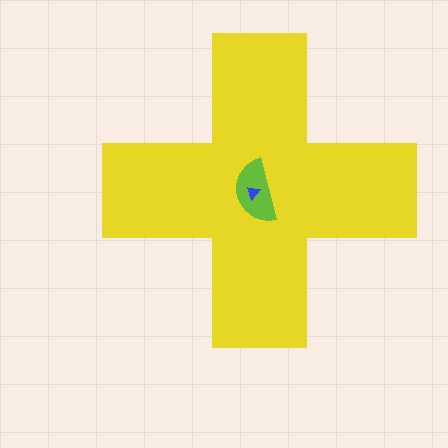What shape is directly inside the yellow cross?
The lime semicircle.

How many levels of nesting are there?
3.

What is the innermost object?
The blue triangle.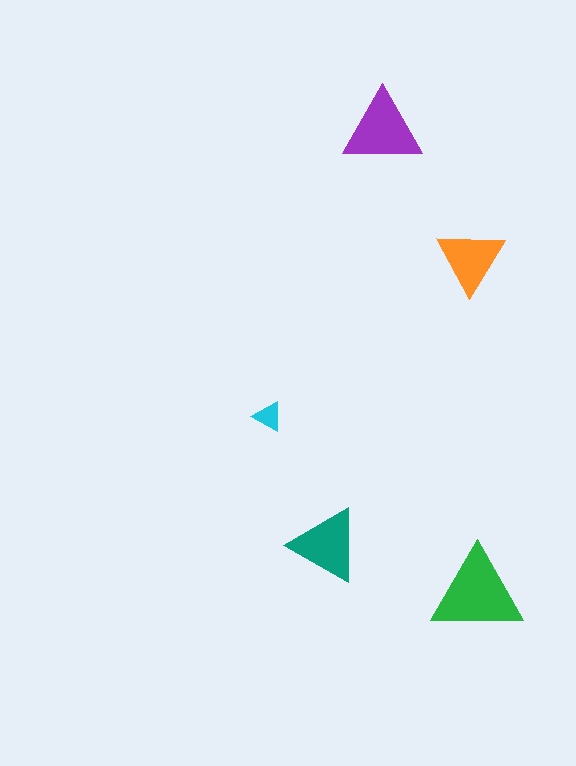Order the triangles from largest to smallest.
the green one, the purple one, the teal one, the orange one, the cyan one.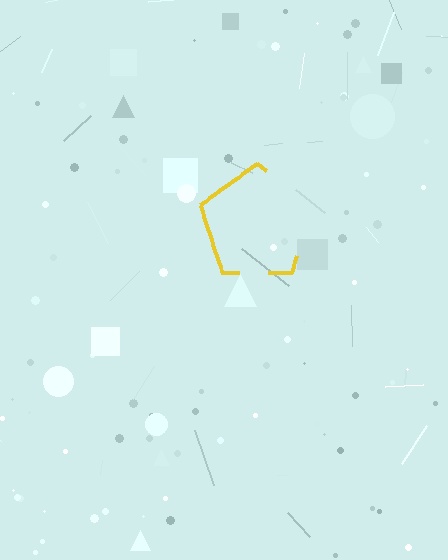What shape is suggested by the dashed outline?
The dashed outline suggests a pentagon.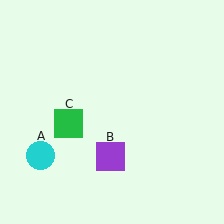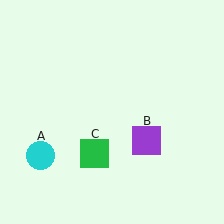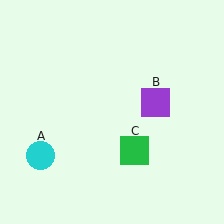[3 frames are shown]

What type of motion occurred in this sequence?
The purple square (object B), green square (object C) rotated counterclockwise around the center of the scene.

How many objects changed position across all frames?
2 objects changed position: purple square (object B), green square (object C).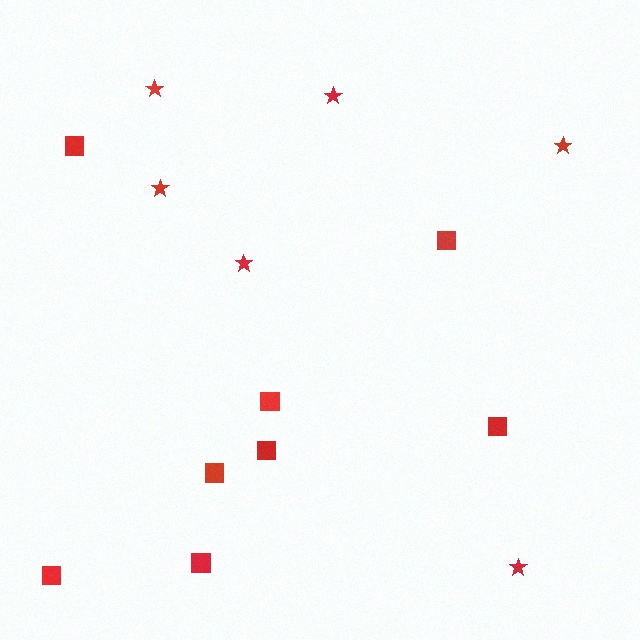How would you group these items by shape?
There are 2 groups: one group of stars (6) and one group of squares (8).